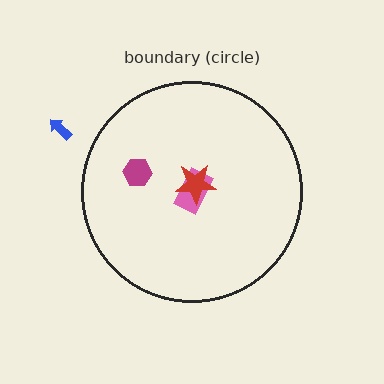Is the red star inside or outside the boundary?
Inside.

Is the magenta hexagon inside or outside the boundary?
Inside.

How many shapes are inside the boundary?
3 inside, 1 outside.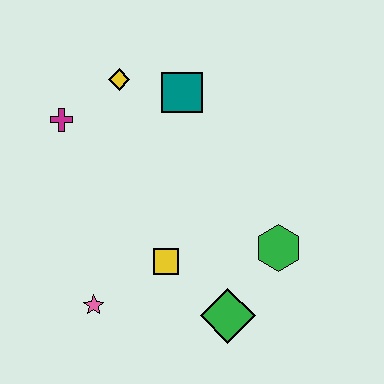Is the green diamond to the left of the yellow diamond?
No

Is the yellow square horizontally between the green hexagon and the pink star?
Yes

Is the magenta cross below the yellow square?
No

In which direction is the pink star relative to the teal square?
The pink star is below the teal square.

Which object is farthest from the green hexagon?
The magenta cross is farthest from the green hexagon.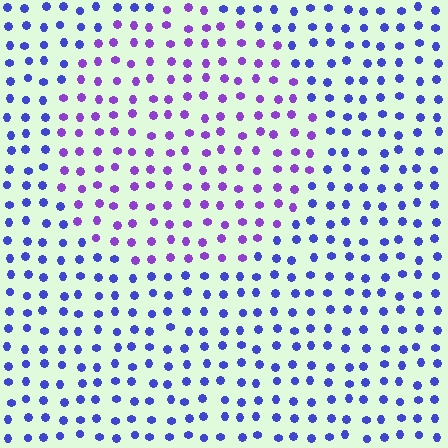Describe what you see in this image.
The image is filled with small blue elements in a uniform arrangement. A circle-shaped region is visible where the elements are tinted to a slightly different hue, forming a subtle color boundary.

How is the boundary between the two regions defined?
The boundary is defined purely by a slight shift in hue (about 37 degrees). Spacing, size, and orientation are identical on both sides.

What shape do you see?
I see a circle.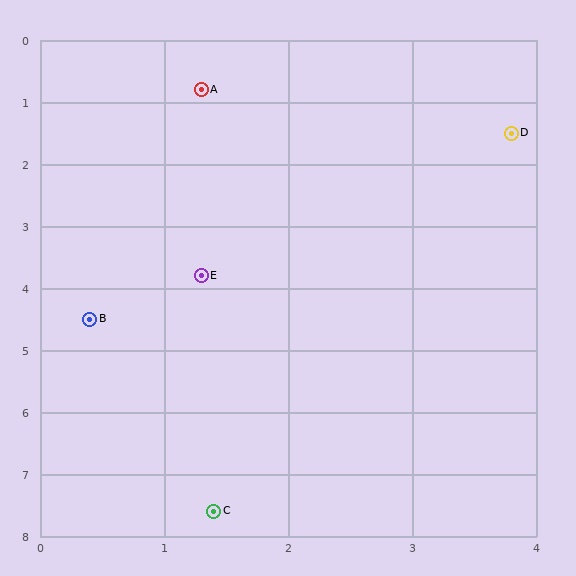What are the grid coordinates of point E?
Point E is at approximately (1.3, 3.8).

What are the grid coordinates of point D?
Point D is at approximately (3.8, 1.5).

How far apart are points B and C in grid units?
Points B and C are about 3.3 grid units apart.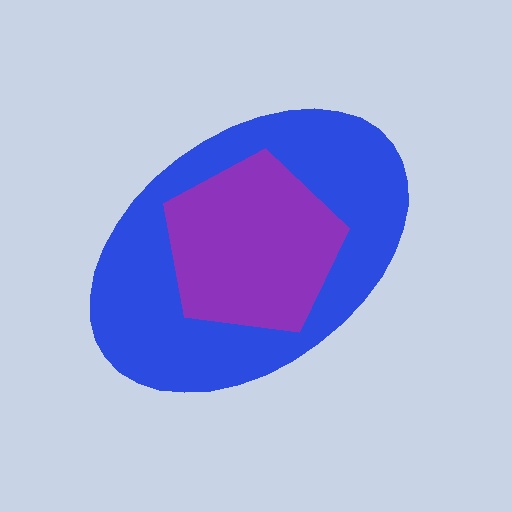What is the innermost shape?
The purple pentagon.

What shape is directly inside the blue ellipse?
The purple pentagon.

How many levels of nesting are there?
2.